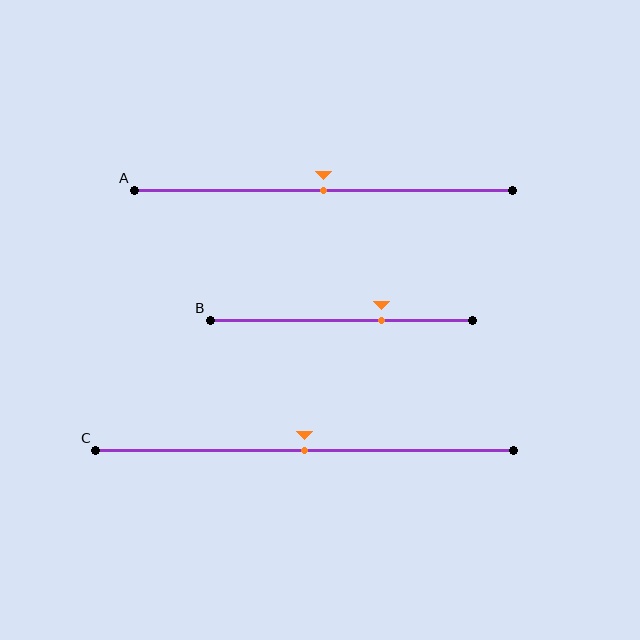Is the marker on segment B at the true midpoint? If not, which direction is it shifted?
No, the marker on segment B is shifted to the right by about 15% of the segment length.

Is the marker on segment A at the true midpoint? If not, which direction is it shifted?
Yes, the marker on segment A is at the true midpoint.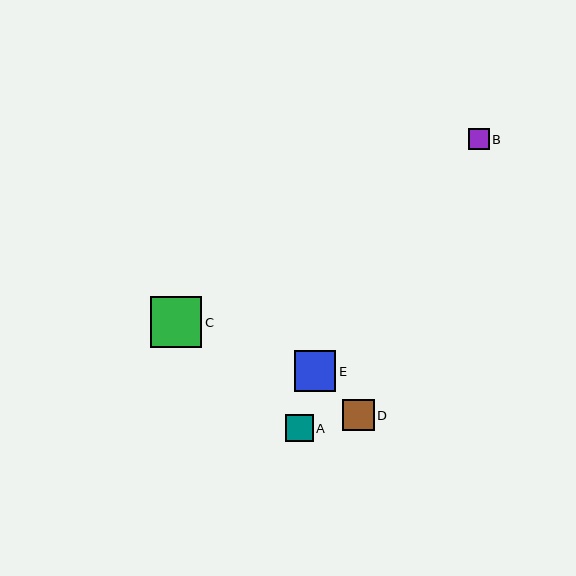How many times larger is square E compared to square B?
Square E is approximately 2.0 times the size of square B.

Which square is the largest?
Square C is the largest with a size of approximately 52 pixels.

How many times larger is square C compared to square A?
Square C is approximately 1.9 times the size of square A.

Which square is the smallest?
Square B is the smallest with a size of approximately 21 pixels.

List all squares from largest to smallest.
From largest to smallest: C, E, D, A, B.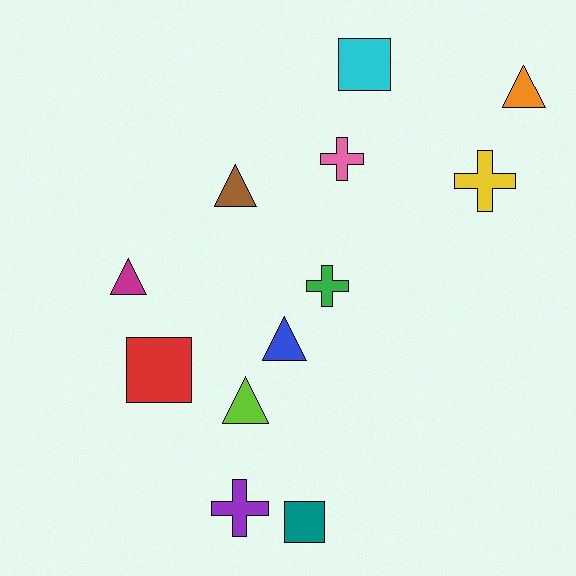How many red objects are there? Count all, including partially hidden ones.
There is 1 red object.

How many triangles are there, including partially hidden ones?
There are 5 triangles.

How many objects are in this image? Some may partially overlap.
There are 12 objects.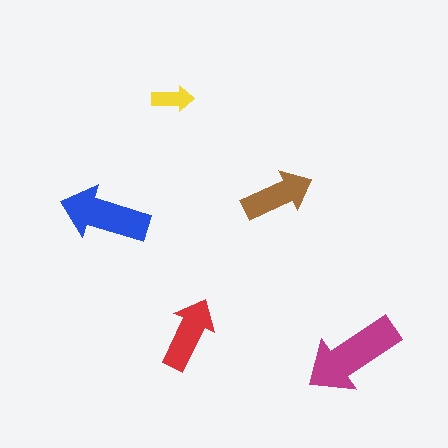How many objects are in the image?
There are 5 objects in the image.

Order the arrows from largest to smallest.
the magenta one, the blue one, the red one, the brown one, the yellow one.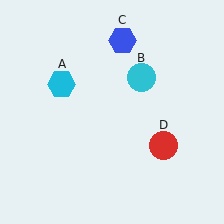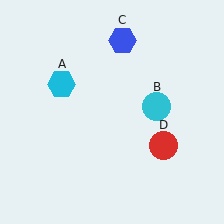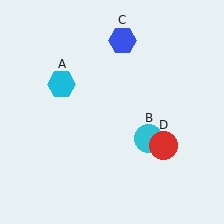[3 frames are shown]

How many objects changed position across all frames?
1 object changed position: cyan circle (object B).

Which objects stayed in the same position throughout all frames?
Cyan hexagon (object A) and blue hexagon (object C) and red circle (object D) remained stationary.